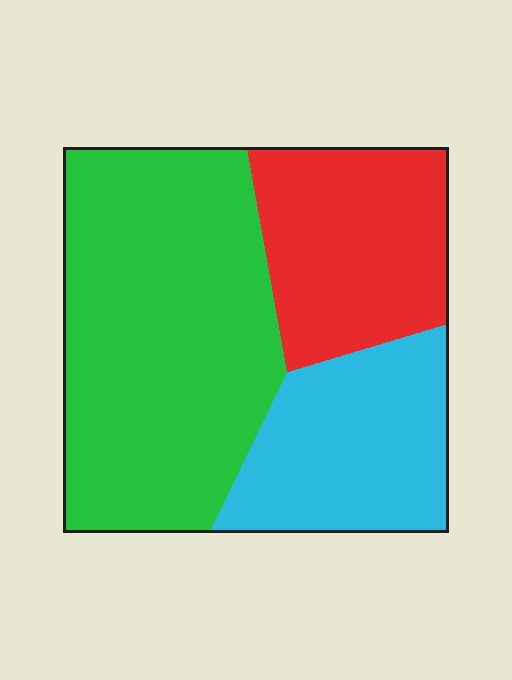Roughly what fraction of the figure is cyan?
Cyan covers around 25% of the figure.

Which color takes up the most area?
Green, at roughly 50%.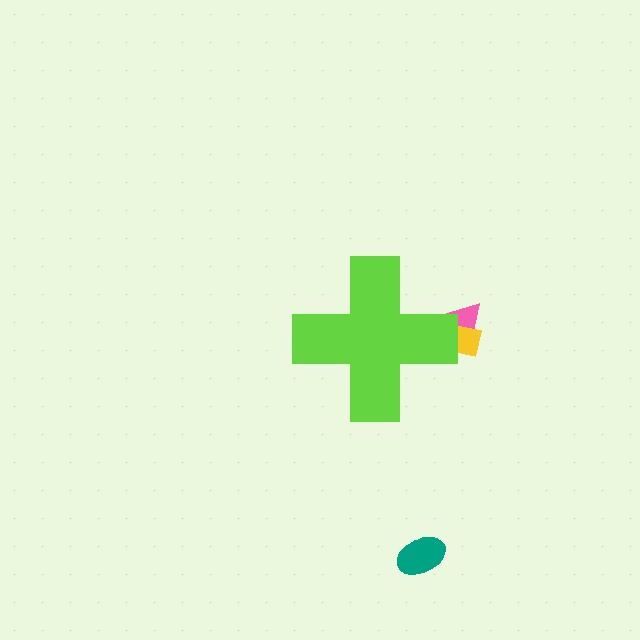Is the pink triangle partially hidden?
Yes, the pink triangle is partially hidden behind the lime cross.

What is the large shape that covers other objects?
A lime cross.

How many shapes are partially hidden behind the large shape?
2 shapes are partially hidden.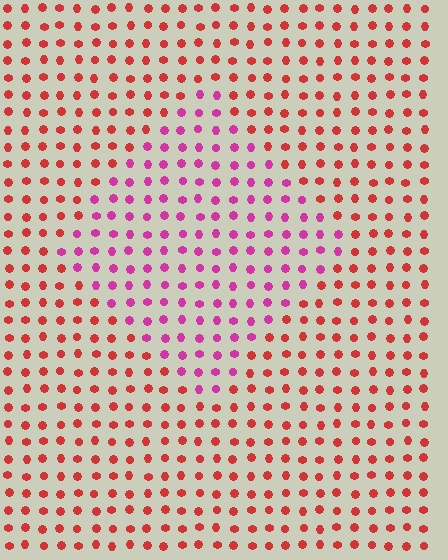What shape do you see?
I see a diamond.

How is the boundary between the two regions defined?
The boundary is defined purely by a slight shift in hue (about 43 degrees). Spacing, size, and orientation are identical on both sides.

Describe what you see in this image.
The image is filled with small red elements in a uniform arrangement. A diamond-shaped region is visible where the elements are tinted to a slightly different hue, forming a subtle color boundary.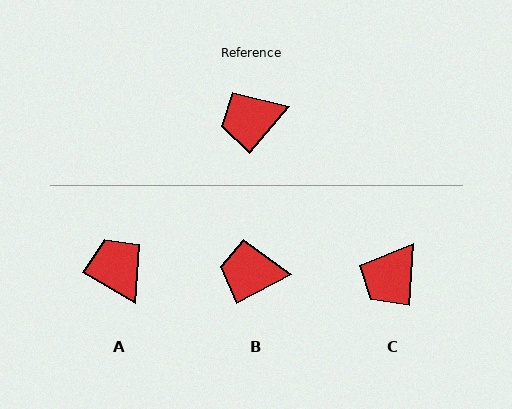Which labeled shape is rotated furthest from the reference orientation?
A, about 80 degrees away.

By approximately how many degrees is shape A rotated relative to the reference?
Approximately 80 degrees clockwise.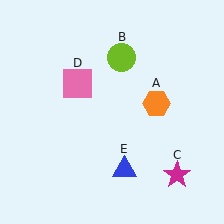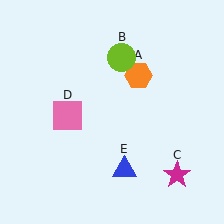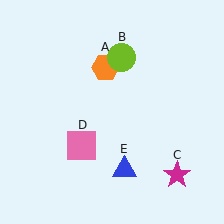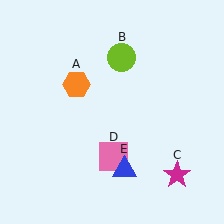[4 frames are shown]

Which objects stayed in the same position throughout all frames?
Lime circle (object B) and magenta star (object C) and blue triangle (object E) remained stationary.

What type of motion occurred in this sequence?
The orange hexagon (object A), pink square (object D) rotated counterclockwise around the center of the scene.